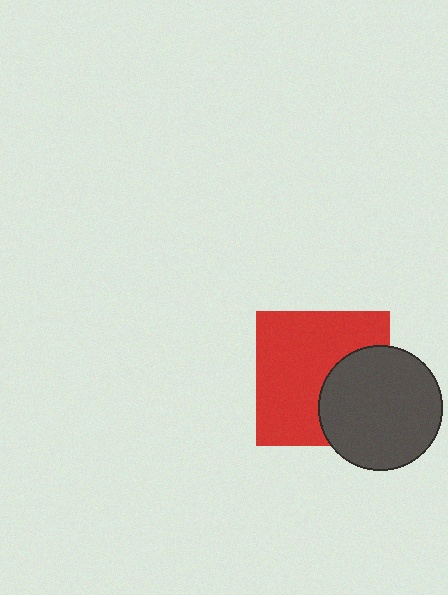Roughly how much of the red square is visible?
Most of it is visible (roughly 66%).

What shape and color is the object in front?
The object in front is a dark gray circle.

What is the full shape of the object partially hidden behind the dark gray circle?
The partially hidden object is a red square.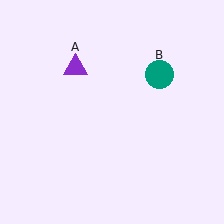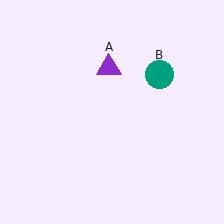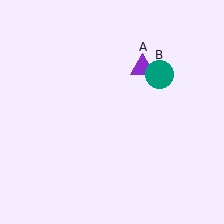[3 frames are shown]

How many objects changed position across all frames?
1 object changed position: purple triangle (object A).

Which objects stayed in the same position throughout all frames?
Teal circle (object B) remained stationary.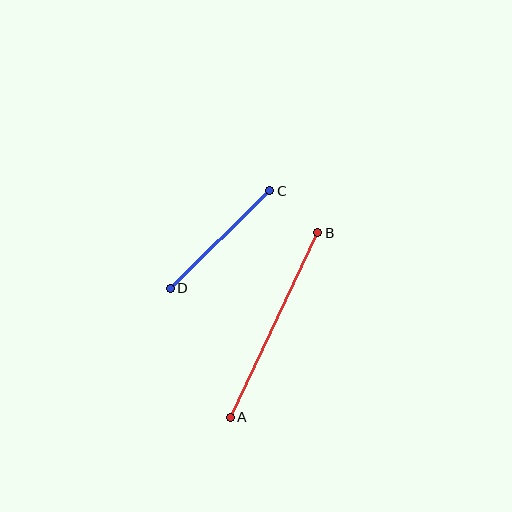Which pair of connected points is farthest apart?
Points A and B are farthest apart.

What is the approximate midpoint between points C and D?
The midpoint is at approximately (220, 239) pixels.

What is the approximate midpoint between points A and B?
The midpoint is at approximately (274, 325) pixels.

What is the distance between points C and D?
The distance is approximately 140 pixels.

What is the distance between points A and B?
The distance is approximately 204 pixels.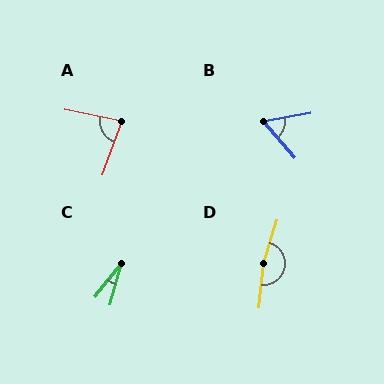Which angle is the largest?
D, at approximately 168 degrees.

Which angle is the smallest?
C, at approximately 23 degrees.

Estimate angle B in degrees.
Approximately 59 degrees.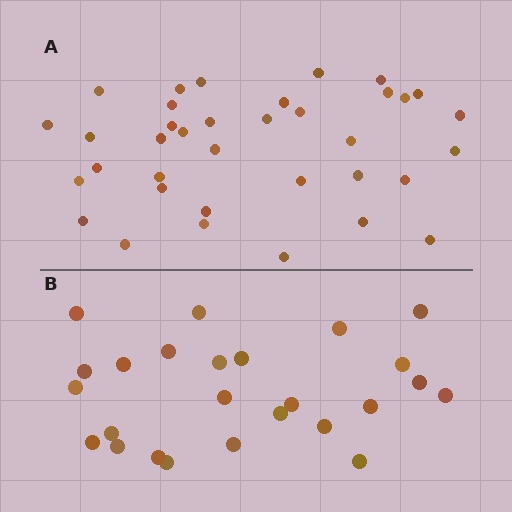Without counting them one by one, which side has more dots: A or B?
Region A (the top region) has more dots.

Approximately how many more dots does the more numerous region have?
Region A has roughly 12 or so more dots than region B.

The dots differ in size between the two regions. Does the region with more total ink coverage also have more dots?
No. Region B has more total ink coverage because its dots are larger, but region A actually contains more individual dots. Total area can be misleading — the number of items is what matters here.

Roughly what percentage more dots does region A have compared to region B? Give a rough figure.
About 45% more.